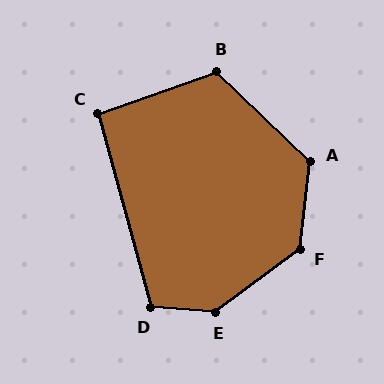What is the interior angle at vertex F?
Approximately 133 degrees (obtuse).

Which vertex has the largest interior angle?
E, at approximately 139 degrees.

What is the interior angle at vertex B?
Approximately 117 degrees (obtuse).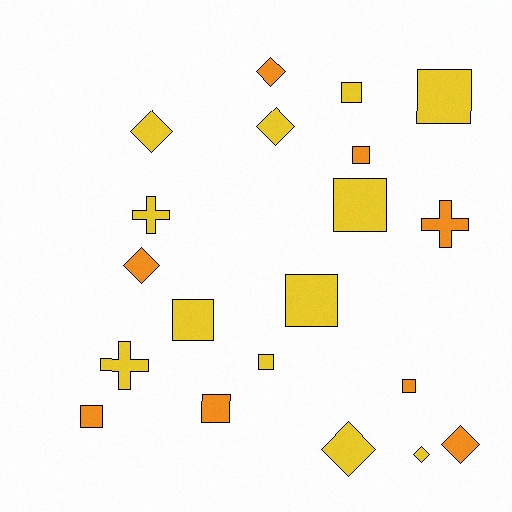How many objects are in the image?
There are 20 objects.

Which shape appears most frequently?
Square, with 10 objects.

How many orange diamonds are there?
There are 3 orange diamonds.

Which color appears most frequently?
Yellow, with 12 objects.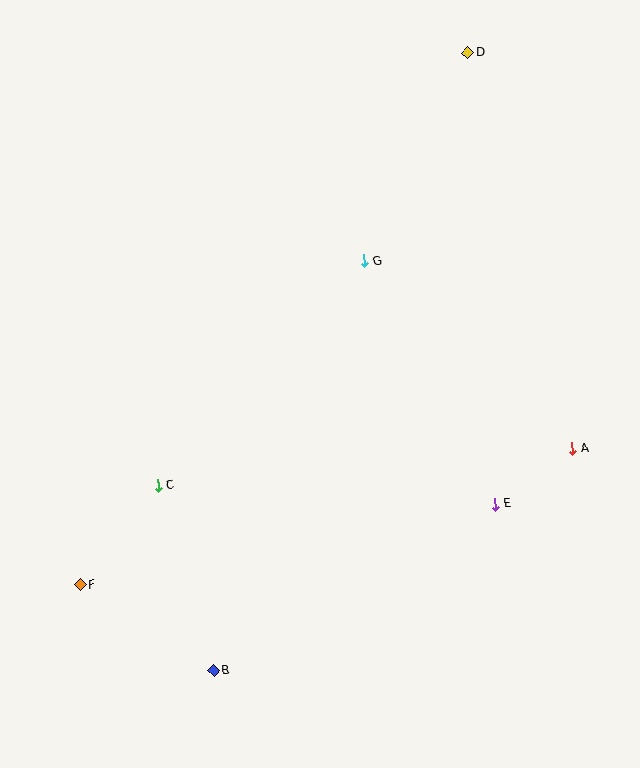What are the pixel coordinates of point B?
Point B is at (214, 670).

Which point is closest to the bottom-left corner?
Point F is closest to the bottom-left corner.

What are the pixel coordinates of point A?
Point A is at (572, 449).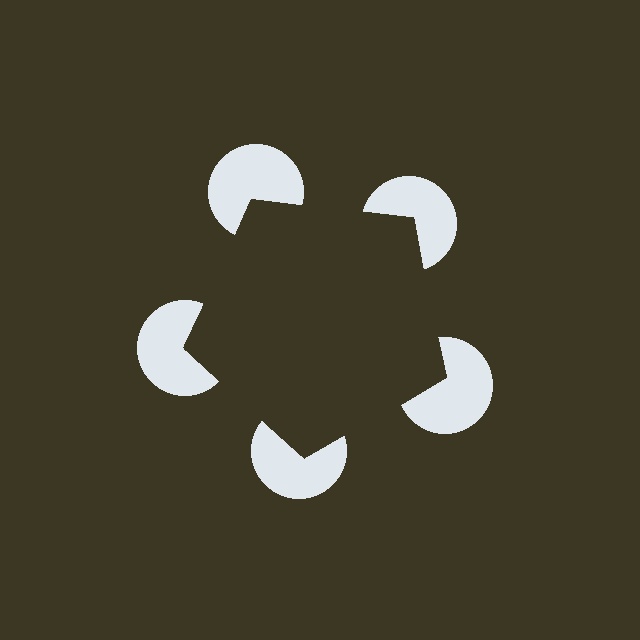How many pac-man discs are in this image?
There are 5 — one at each vertex of the illusory pentagon.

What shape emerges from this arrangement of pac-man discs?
An illusory pentagon — its edges are inferred from the aligned wedge cuts in the pac-man discs, not physically drawn.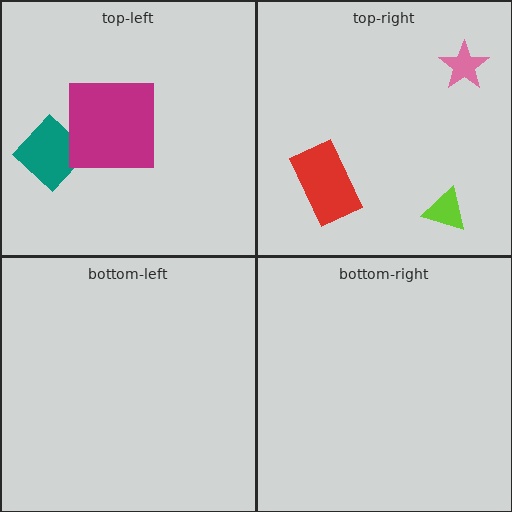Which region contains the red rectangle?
The top-right region.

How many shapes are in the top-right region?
3.